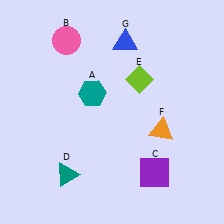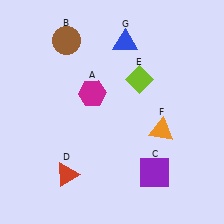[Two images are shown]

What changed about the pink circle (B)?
In Image 1, B is pink. In Image 2, it changed to brown.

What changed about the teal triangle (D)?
In Image 1, D is teal. In Image 2, it changed to red.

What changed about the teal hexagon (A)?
In Image 1, A is teal. In Image 2, it changed to magenta.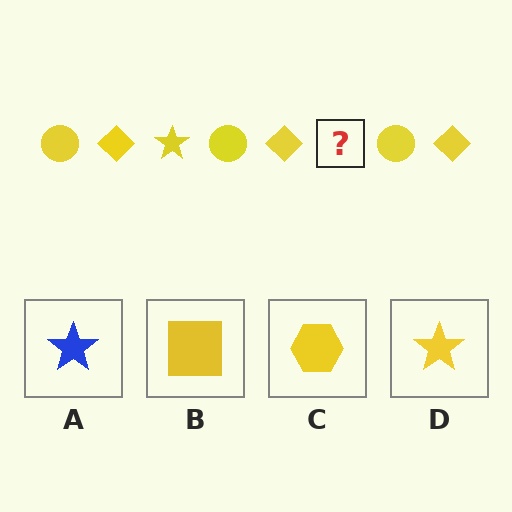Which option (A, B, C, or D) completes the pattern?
D.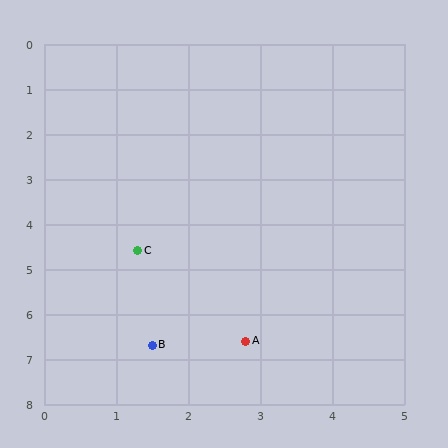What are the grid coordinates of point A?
Point A is at approximately (2.8, 6.6).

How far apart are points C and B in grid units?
Points C and B are about 2.1 grid units apart.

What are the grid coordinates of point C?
Point C is at approximately (1.3, 4.6).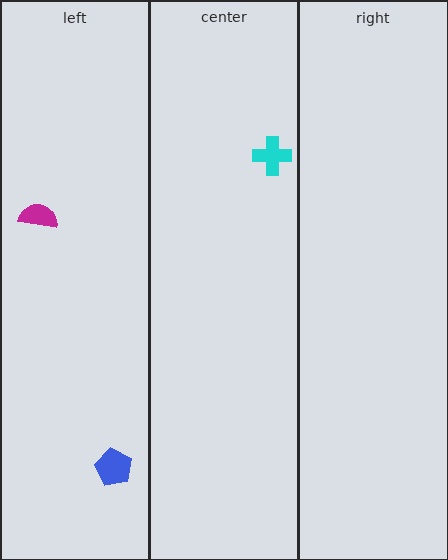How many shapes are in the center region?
1.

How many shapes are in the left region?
2.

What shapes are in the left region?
The blue pentagon, the magenta semicircle.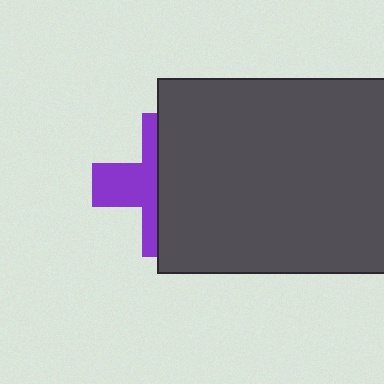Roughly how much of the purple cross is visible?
A small part of it is visible (roughly 42%).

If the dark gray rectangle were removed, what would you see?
You would see the complete purple cross.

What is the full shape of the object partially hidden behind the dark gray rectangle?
The partially hidden object is a purple cross.